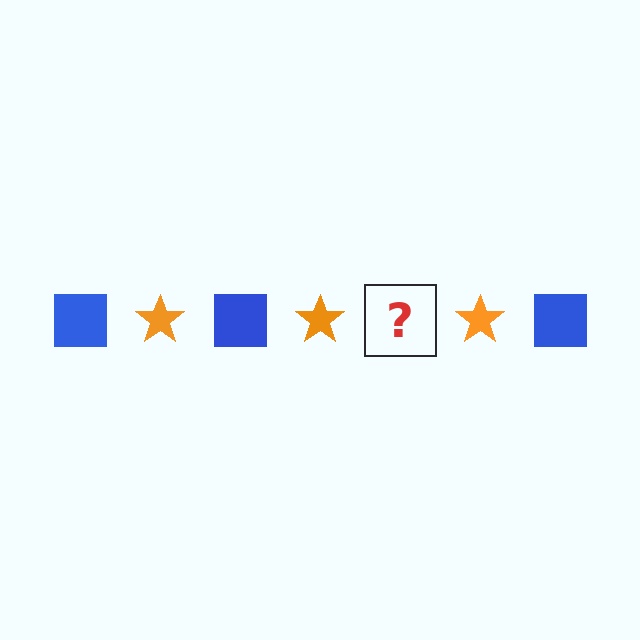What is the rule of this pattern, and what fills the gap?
The rule is that the pattern alternates between blue square and orange star. The gap should be filled with a blue square.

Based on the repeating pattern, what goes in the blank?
The blank should be a blue square.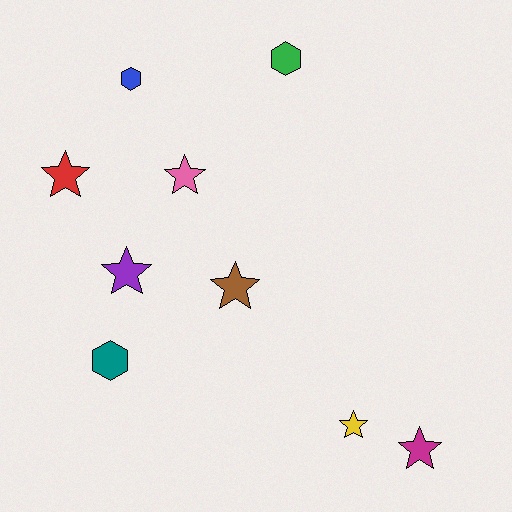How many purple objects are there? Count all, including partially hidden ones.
There is 1 purple object.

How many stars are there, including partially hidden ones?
There are 6 stars.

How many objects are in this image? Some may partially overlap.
There are 9 objects.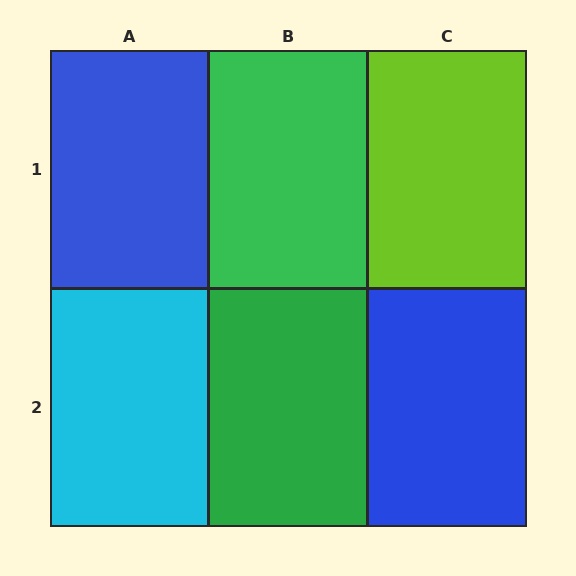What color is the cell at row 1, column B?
Green.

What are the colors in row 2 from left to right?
Cyan, green, blue.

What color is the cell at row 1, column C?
Lime.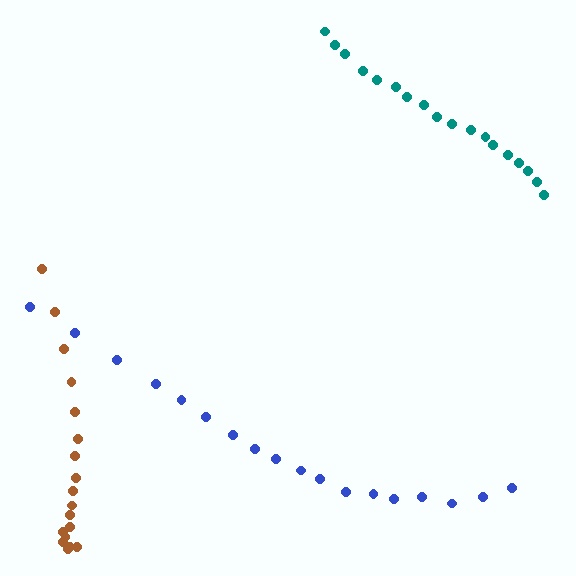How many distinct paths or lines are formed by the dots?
There are 3 distinct paths.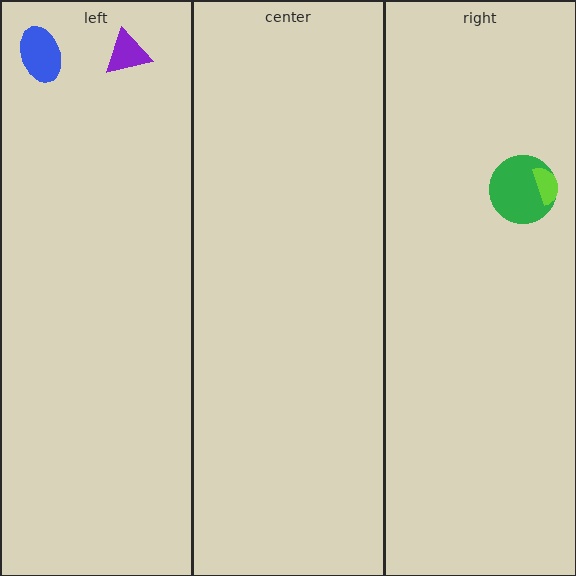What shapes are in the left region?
The blue ellipse, the purple triangle.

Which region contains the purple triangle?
The left region.